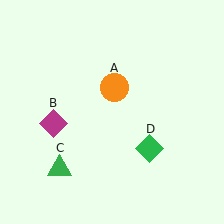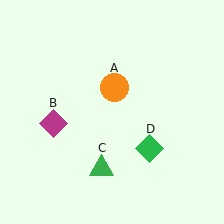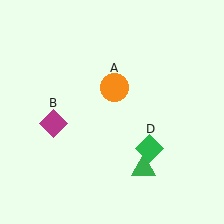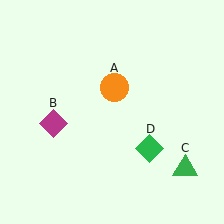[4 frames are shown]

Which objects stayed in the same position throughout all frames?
Orange circle (object A) and magenta diamond (object B) and green diamond (object D) remained stationary.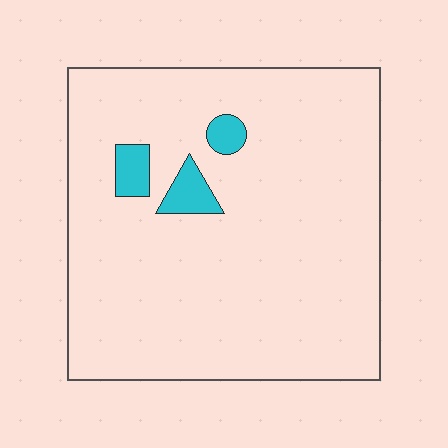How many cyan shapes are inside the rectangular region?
3.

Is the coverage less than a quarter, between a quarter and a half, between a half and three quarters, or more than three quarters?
Less than a quarter.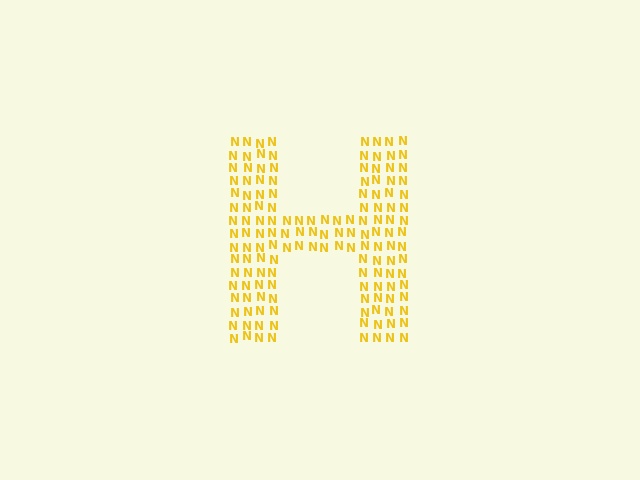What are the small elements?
The small elements are letter N's.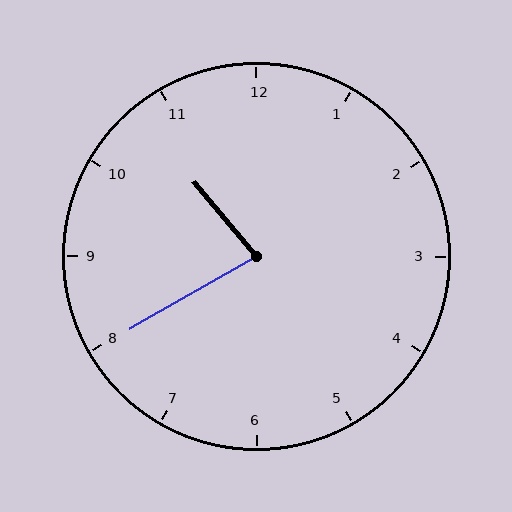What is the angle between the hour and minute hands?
Approximately 80 degrees.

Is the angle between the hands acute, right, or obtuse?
It is acute.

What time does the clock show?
10:40.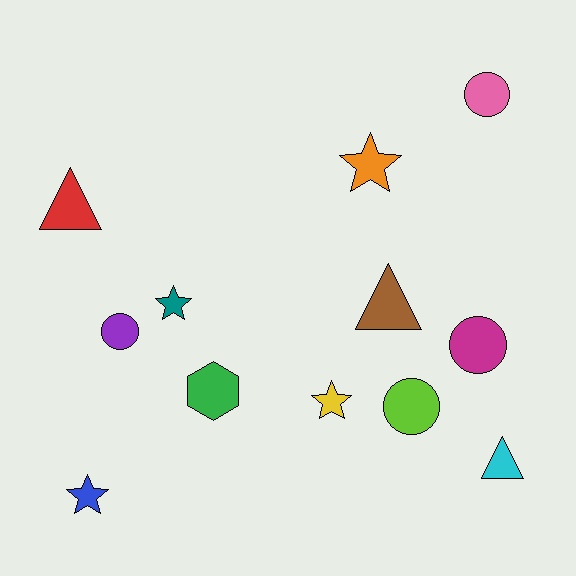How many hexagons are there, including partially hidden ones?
There is 1 hexagon.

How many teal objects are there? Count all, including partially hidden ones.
There is 1 teal object.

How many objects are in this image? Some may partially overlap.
There are 12 objects.